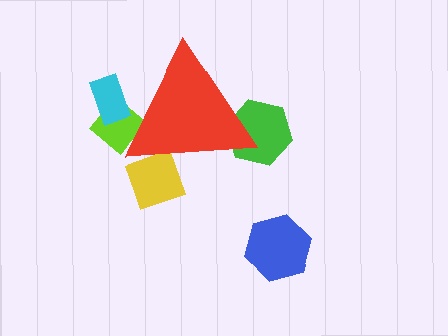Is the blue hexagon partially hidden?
No, the blue hexagon is fully visible.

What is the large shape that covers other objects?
A red triangle.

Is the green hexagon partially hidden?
Yes, the green hexagon is partially hidden behind the red triangle.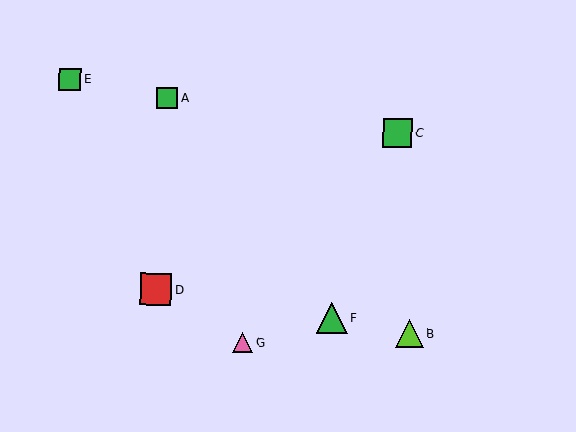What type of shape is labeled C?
Shape C is a green square.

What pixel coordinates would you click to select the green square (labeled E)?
Click at (70, 80) to select the green square E.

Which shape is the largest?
The red square (labeled D) is the largest.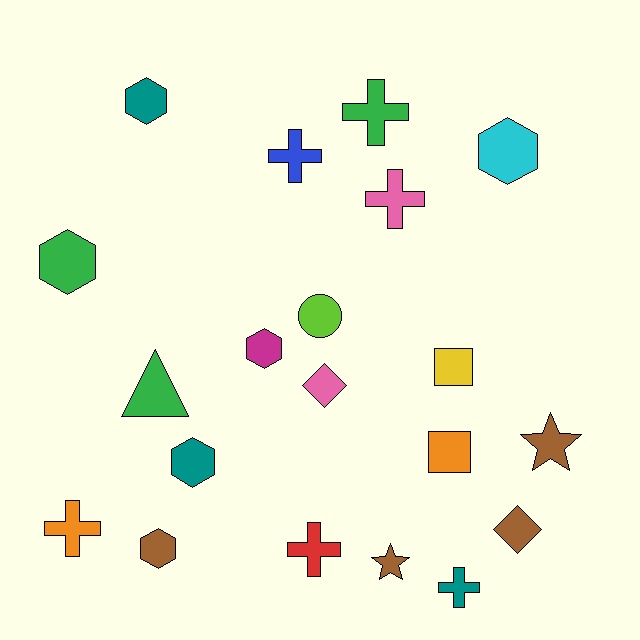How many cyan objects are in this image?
There is 1 cyan object.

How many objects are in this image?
There are 20 objects.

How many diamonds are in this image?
There are 2 diamonds.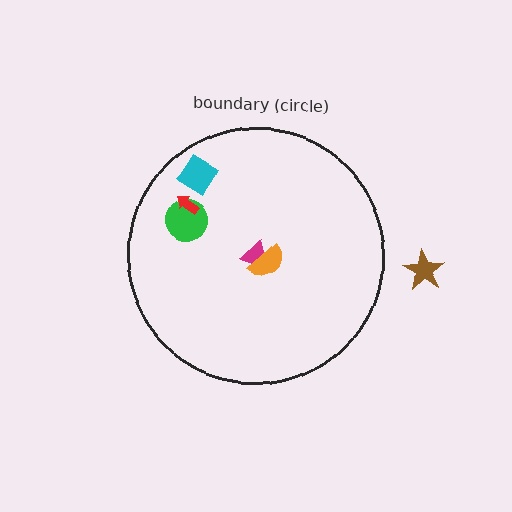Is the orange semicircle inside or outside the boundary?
Inside.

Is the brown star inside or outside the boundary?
Outside.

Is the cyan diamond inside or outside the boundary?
Inside.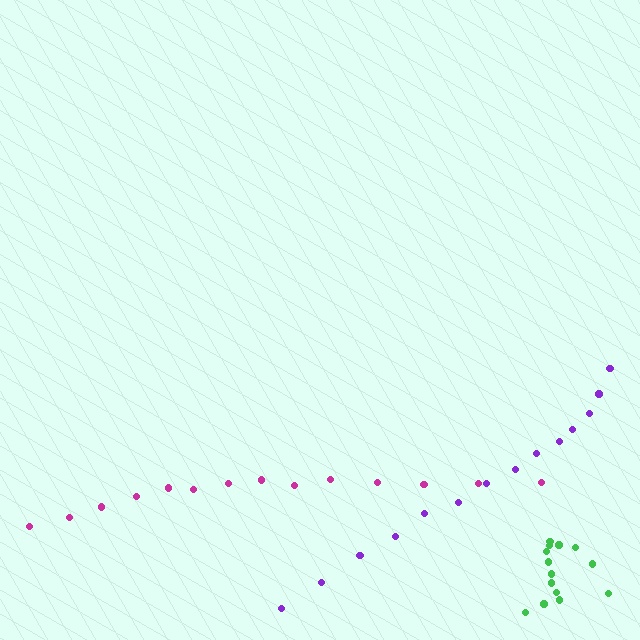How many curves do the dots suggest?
There are 3 distinct paths.